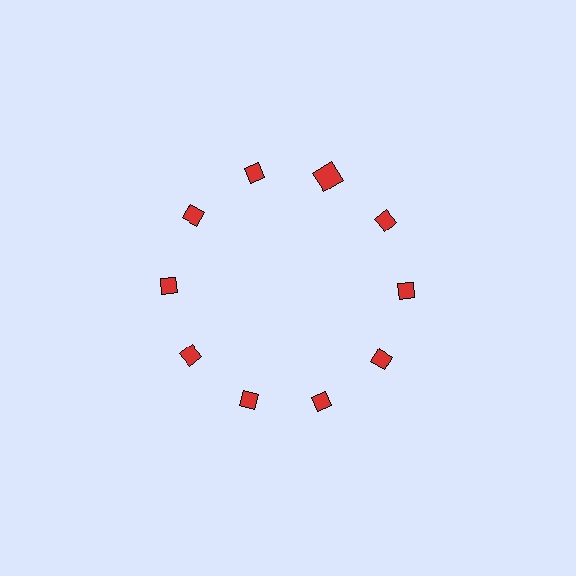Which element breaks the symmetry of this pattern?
The red square at roughly the 1 o'clock position breaks the symmetry. All other shapes are red diamonds.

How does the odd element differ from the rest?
It has a different shape: square instead of diamond.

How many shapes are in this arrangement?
There are 10 shapes arranged in a ring pattern.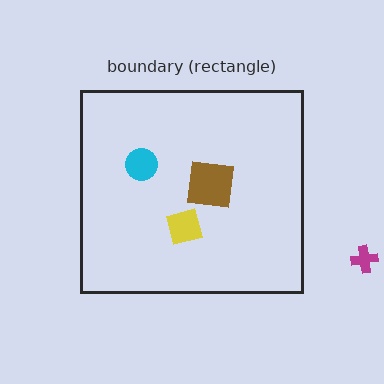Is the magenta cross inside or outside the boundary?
Outside.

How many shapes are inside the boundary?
3 inside, 1 outside.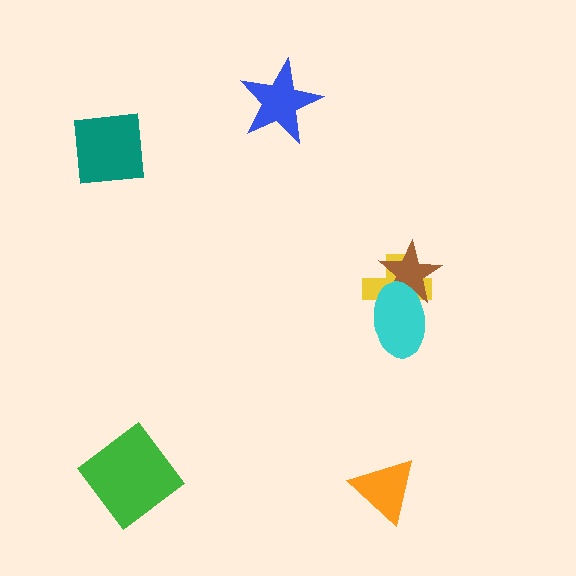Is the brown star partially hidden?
Yes, it is partially covered by another shape.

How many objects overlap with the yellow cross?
2 objects overlap with the yellow cross.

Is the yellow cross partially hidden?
Yes, it is partially covered by another shape.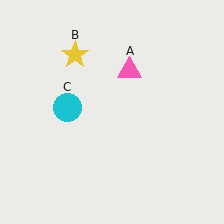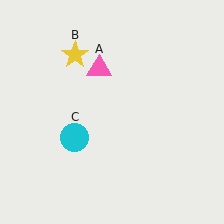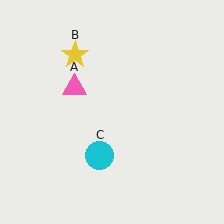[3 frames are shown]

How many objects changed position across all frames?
2 objects changed position: pink triangle (object A), cyan circle (object C).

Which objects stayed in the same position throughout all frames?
Yellow star (object B) remained stationary.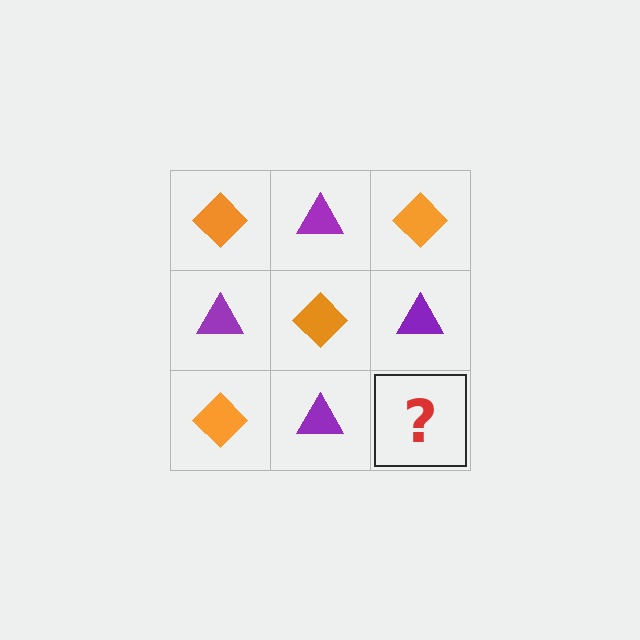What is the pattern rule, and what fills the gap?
The rule is that it alternates orange diamond and purple triangle in a checkerboard pattern. The gap should be filled with an orange diamond.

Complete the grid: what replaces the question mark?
The question mark should be replaced with an orange diamond.